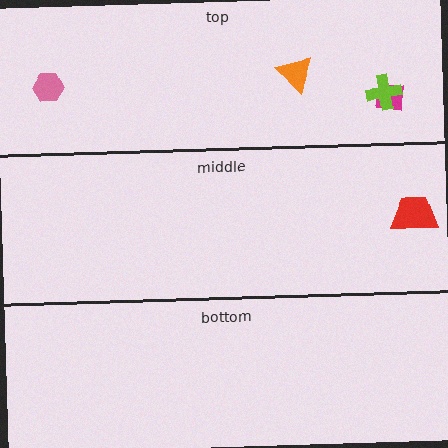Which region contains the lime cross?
The top region.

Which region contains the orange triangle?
The top region.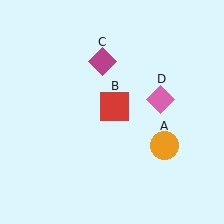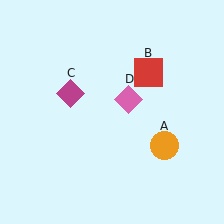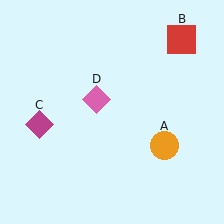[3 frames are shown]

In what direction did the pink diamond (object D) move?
The pink diamond (object D) moved left.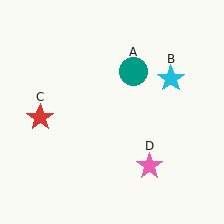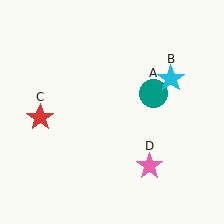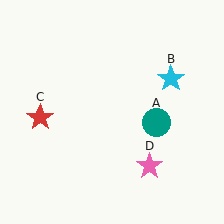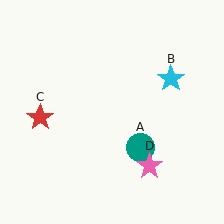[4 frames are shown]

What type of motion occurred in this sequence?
The teal circle (object A) rotated clockwise around the center of the scene.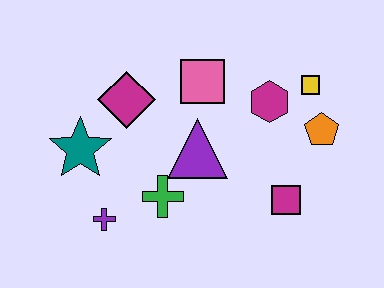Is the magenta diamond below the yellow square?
Yes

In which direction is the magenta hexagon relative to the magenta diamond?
The magenta hexagon is to the right of the magenta diamond.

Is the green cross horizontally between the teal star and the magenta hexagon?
Yes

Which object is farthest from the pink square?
The purple cross is farthest from the pink square.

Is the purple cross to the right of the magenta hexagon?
No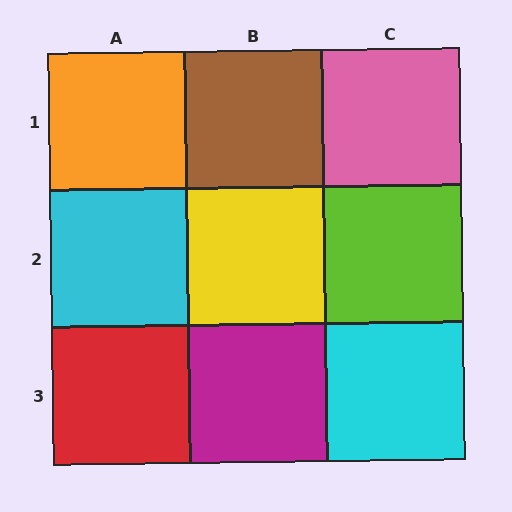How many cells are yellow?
1 cell is yellow.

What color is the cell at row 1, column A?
Orange.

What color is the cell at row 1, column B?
Brown.